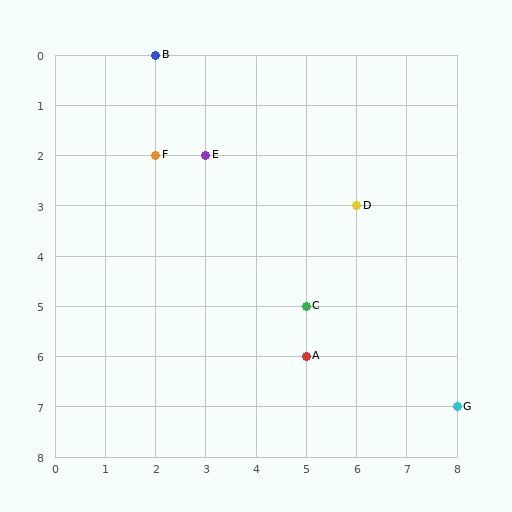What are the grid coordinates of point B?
Point B is at grid coordinates (2, 0).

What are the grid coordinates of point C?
Point C is at grid coordinates (5, 5).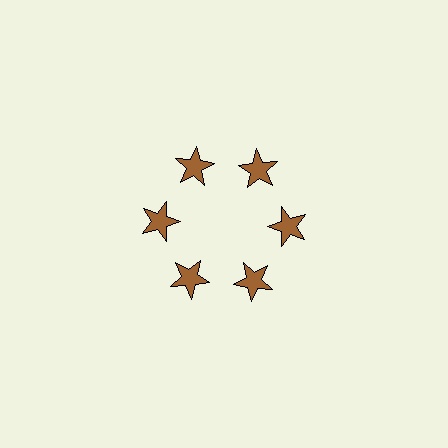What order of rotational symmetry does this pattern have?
This pattern has 6-fold rotational symmetry.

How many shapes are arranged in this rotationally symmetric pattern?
There are 6 shapes, arranged in 6 groups of 1.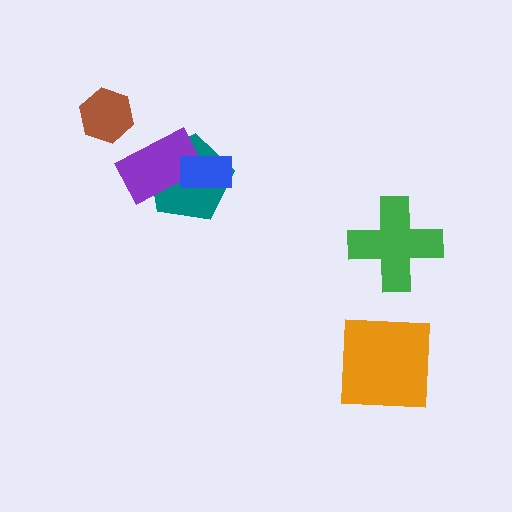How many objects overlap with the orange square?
0 objects overlap with the orange square.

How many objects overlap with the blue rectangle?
2 objects overlap with the blue rectangle.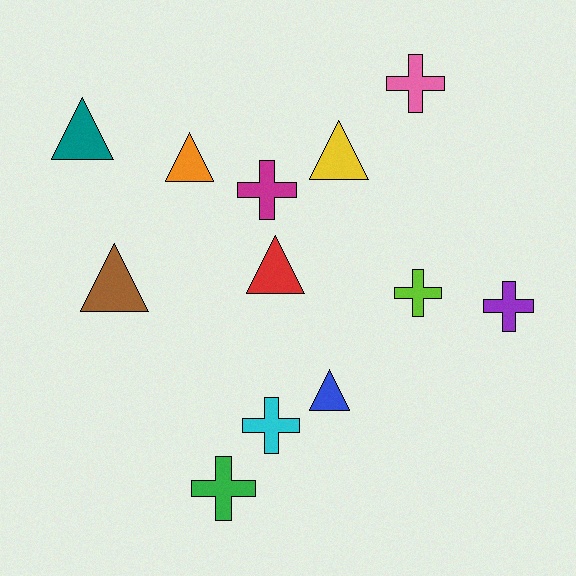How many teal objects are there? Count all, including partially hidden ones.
There is 1 teal object.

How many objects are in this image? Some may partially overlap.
There are 12 objects.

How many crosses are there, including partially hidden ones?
There are 6 crosses.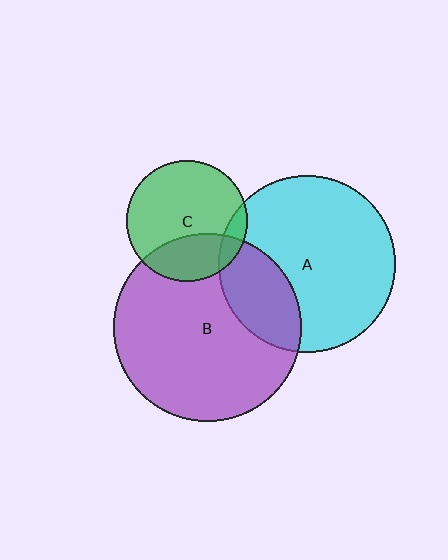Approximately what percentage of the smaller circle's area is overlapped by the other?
Approximately 10%.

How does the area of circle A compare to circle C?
Approximately 2.1 times.